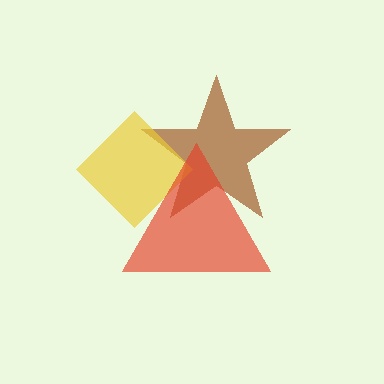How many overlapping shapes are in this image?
There are 3 overlapping shapes in the image.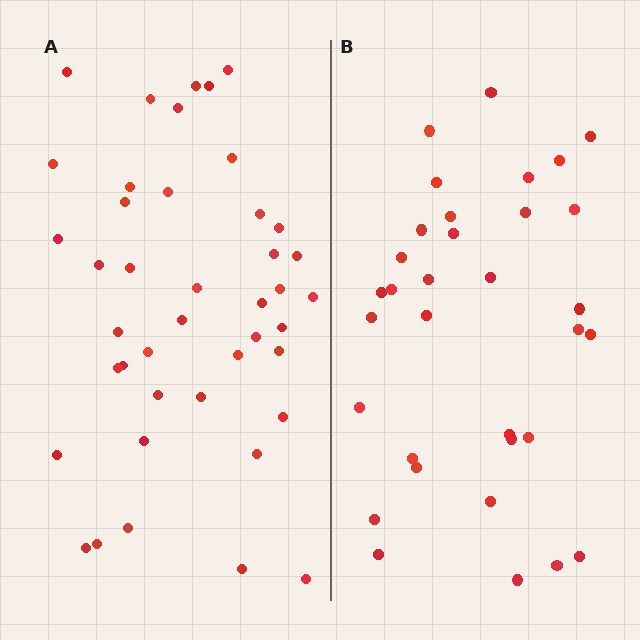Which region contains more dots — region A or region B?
Region A (the left region) has more dots.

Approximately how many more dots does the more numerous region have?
Region A has roughly 8 or so more dots than region B.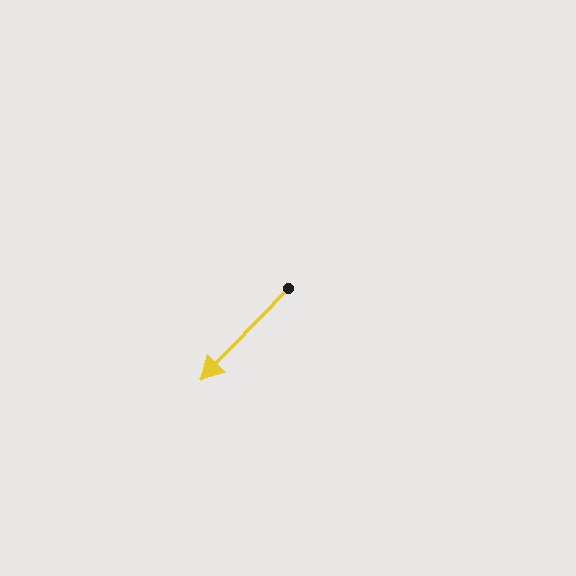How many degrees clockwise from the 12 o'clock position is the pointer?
Approximately 224 degrees.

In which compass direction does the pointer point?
Southwest.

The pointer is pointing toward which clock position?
Roughly 7 o'clock.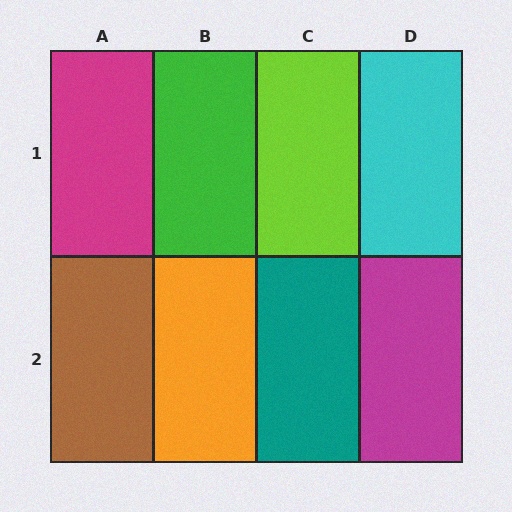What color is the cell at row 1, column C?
Lime.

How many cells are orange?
1 cell is orange.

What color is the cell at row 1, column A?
Magenta.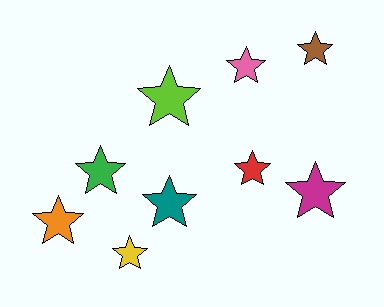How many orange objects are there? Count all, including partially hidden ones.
There is 1 orange object.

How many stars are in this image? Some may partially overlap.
There are 9 stars.